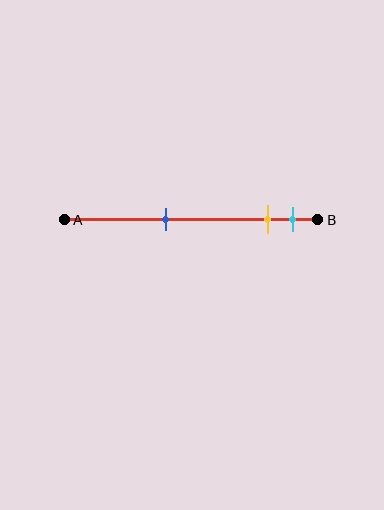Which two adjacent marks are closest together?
The yellow and cyan marks are the closest adjacent pair.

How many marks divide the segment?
There are 3 marks dividing the segment.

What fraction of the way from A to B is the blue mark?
The blue mark is approximately 40% (0.4) of the way from A to B.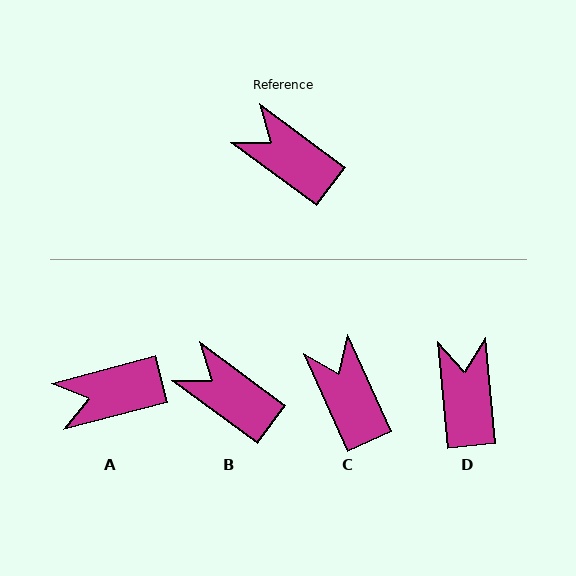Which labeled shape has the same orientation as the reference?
B.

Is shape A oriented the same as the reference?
No, it is off by about 51 degrees.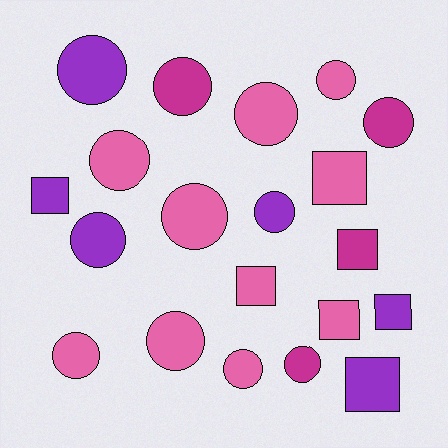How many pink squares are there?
There are 3 pink squares.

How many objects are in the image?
There are 20 objects.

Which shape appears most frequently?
Circle, with 13 objects.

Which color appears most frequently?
Pink, with 10 objects.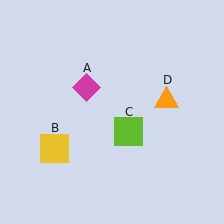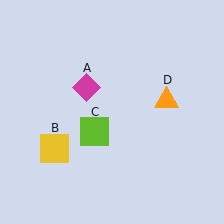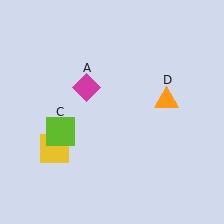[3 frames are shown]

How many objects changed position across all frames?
1 object changed position: lime square (object C).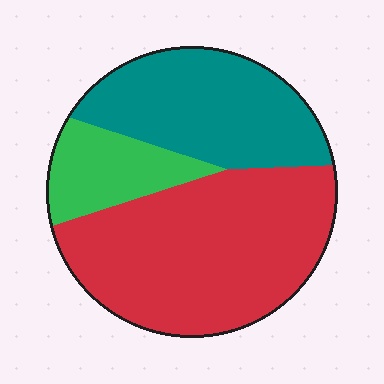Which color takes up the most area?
Red, at roughly 50%.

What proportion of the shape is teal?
Teal takes up about one third (1/3) of the shape.